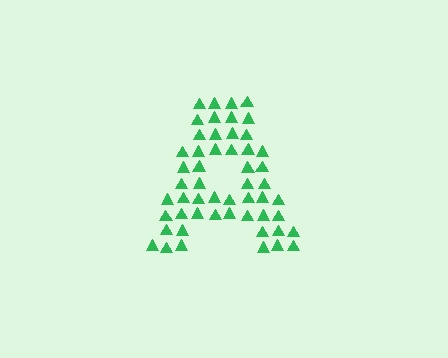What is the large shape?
The large shape is the letter A.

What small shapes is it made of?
It is made of small triangles.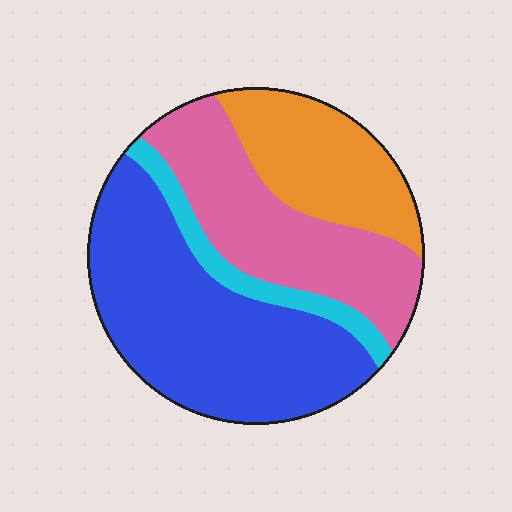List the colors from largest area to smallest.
From largest to smallest: blue, pink, orange, cyan.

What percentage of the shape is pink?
Pink takes up about one quarter (1/4) of the shape.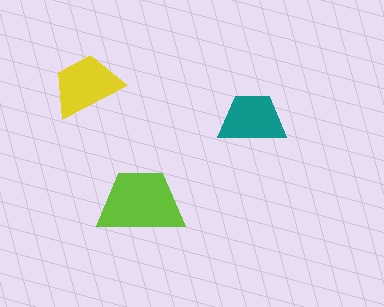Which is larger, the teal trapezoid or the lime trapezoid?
The lime one.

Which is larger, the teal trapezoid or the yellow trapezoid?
The yellow one.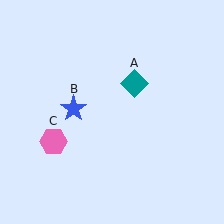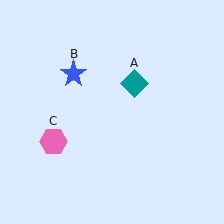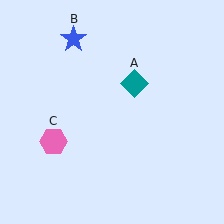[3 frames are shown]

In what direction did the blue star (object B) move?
The blue star (object B) moved up.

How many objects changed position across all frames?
1 object changed position: blue star (object B).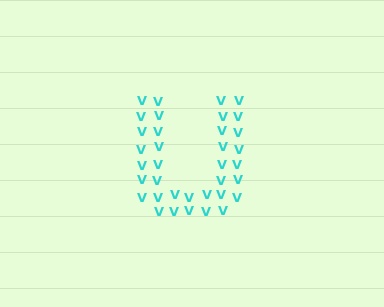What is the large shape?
The large shape is the letter U.